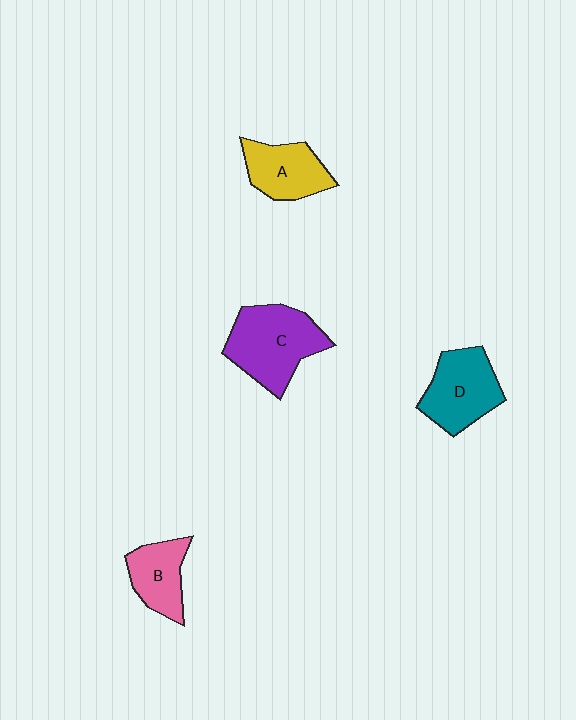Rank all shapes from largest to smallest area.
From largest to smallest: C (purple), D (teal), A (yellow), B (pink).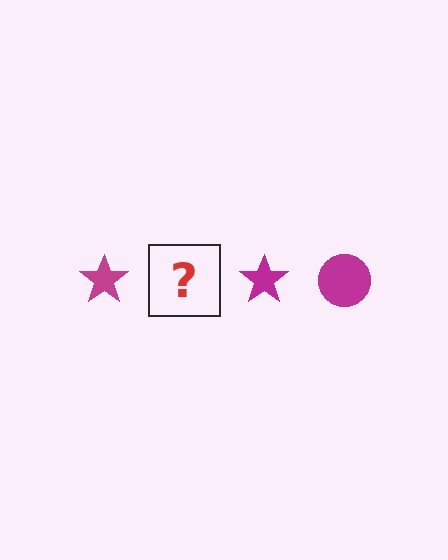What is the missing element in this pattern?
The missing element is a magenta circle.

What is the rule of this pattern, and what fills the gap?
The rule is that the pattern cycles through star, circle shapes in magenta. The gap should be filled with a magenta circle.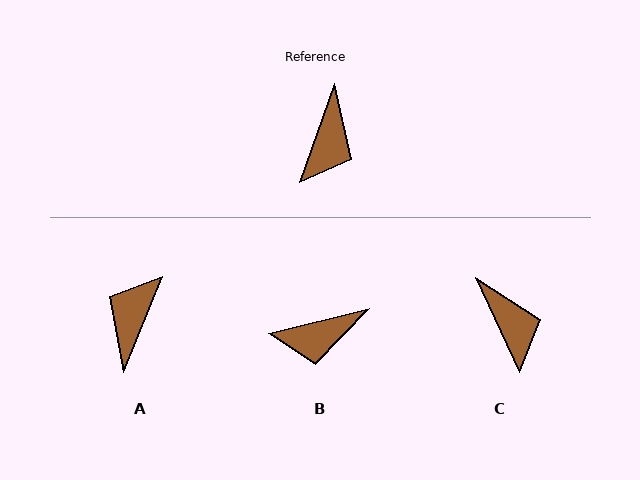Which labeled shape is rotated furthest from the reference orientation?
A, about 177 degrees away.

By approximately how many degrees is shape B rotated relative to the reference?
Approximately 57 degrees clockwise.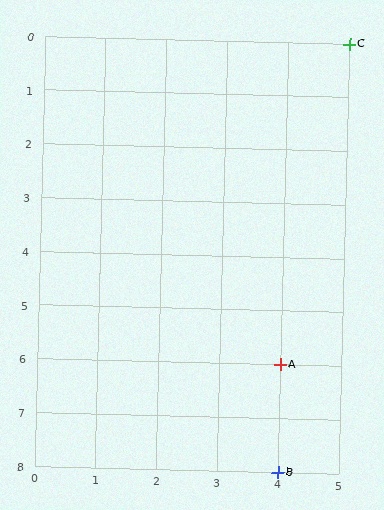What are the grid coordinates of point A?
Point A is at grid coordinates (4, 6).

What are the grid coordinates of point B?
Point B is at grid coordinates (4, 8).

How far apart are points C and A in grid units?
Points C and A are 1 column and 6 rows apart (about 6.1 grid units diagonally).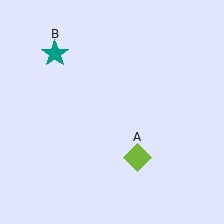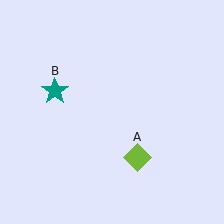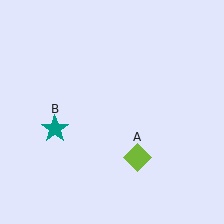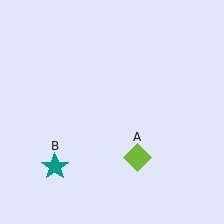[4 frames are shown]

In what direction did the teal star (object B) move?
The teal star (object B) moved down.